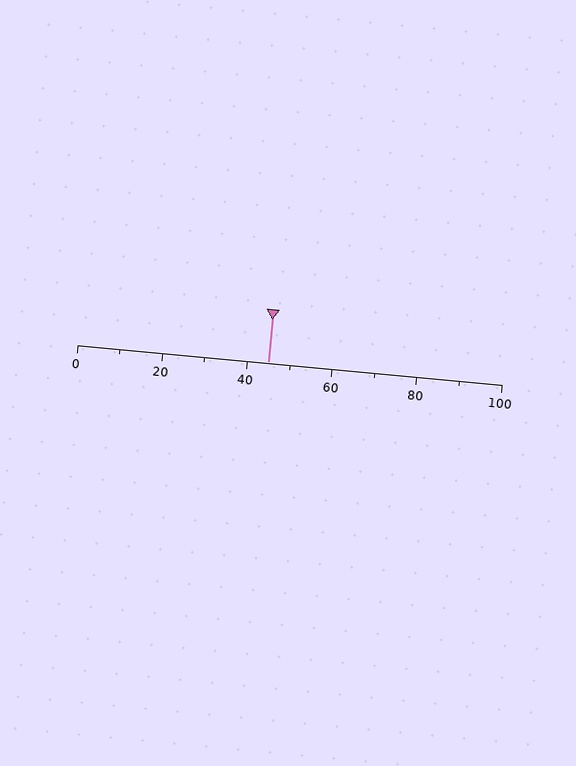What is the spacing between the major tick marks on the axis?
The major ticks are spaced 20 apart.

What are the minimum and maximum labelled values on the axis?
The axis runs from 0 to 100.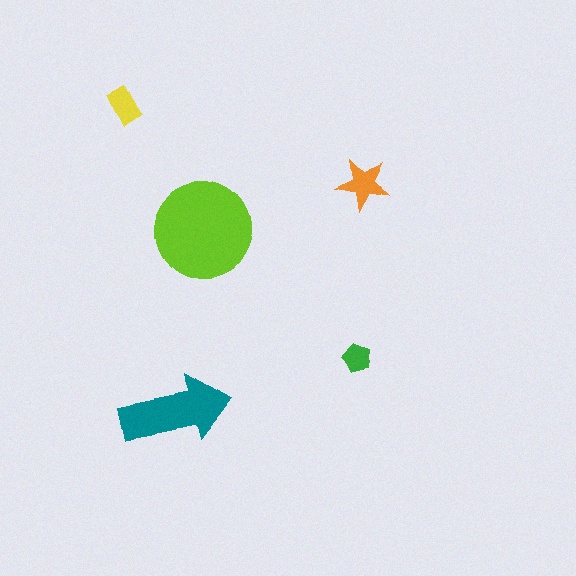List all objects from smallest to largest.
The green pentagon, the yellow rectangle, the orange star, the teal arrow, the lime circle.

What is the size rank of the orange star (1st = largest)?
3rd.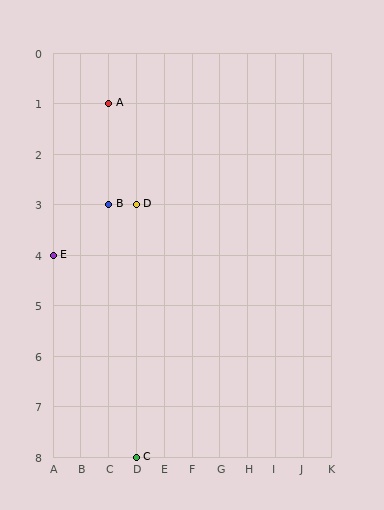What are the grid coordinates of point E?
Point E is at grid coordinates (A, 4).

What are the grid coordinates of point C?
Point C is at grid coordinates (D, 8).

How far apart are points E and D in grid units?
Points E and D are 3 columns and 1 row apart (about 3.2 grid units diagonally).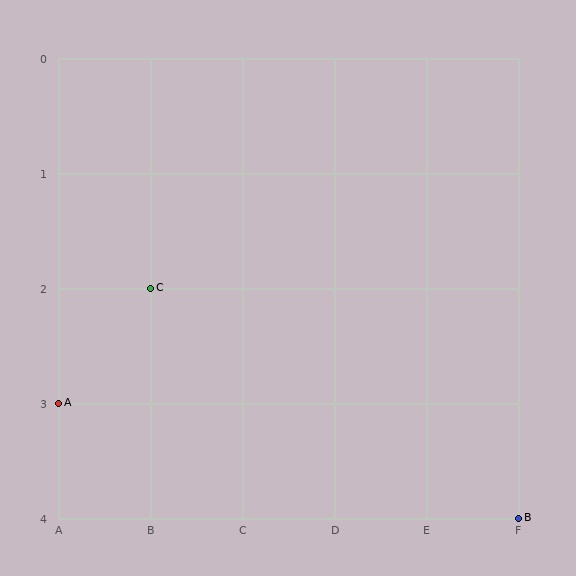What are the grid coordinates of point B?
Point B is at grid coordinates (F, 4).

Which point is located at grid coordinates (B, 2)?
Point C is at (B, 2).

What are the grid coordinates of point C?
Point C is at grid coordinates (B, 2).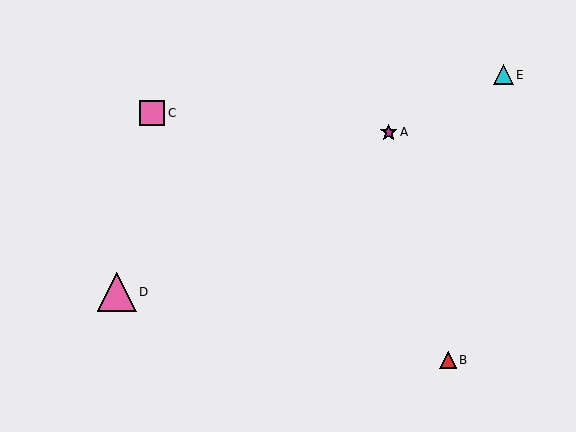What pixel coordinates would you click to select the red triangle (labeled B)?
Click at (448, 360) to select the red triangle B.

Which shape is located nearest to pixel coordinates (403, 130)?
The magenta star (labeled A) at (389, 132) is nearest to that location.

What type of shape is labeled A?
Shape A is a magenta star.